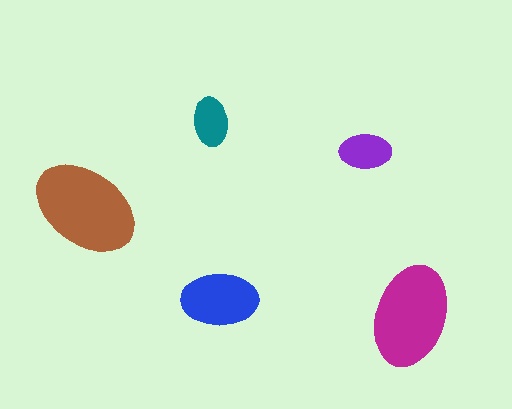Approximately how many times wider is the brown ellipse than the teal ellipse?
About 2 times wider.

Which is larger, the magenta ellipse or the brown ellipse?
The brown one.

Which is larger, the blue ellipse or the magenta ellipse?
The magenta one.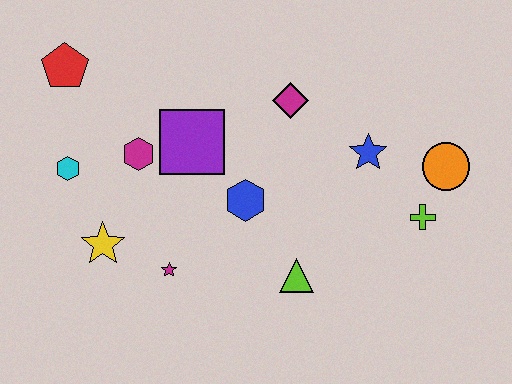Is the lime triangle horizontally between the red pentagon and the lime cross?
Yes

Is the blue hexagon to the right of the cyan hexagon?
Yes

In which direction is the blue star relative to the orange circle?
The blue star is to the left of the orange circle.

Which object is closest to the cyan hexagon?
The magenta hexagon is closest to the cyan hexagon.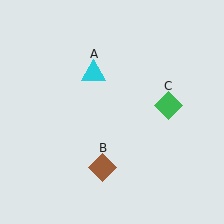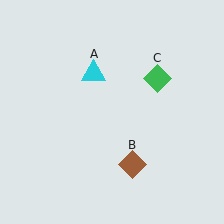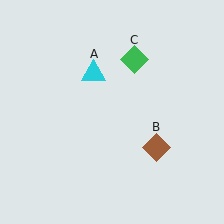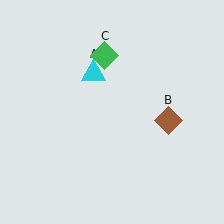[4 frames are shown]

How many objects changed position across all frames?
2 objects changed position: brown diamond (object B), green diamond (object C).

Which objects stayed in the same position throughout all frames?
Cyan triangle (object A) remained stationary.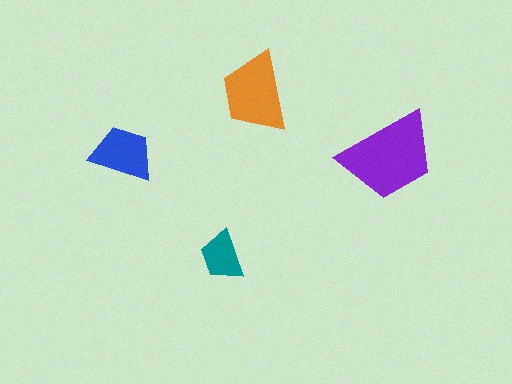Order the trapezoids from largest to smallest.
the purple one, the orange one, the blue one, the teal one.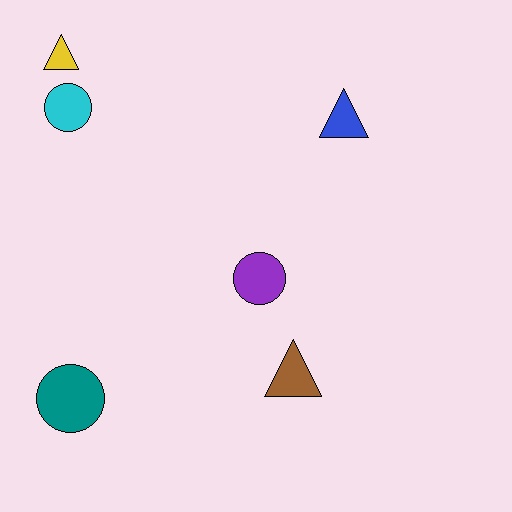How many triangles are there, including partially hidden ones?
There are 3 triangles.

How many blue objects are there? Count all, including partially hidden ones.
There is 1 blue object.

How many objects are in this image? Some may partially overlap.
There are 6 objects.